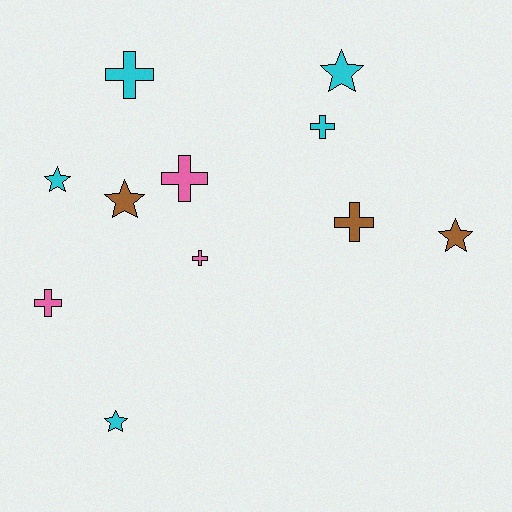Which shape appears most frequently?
Cross, with 6 objects.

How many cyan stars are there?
There are 3 cyan stars.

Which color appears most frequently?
Cyan, with 5 objects.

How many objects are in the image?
There are 11 objects.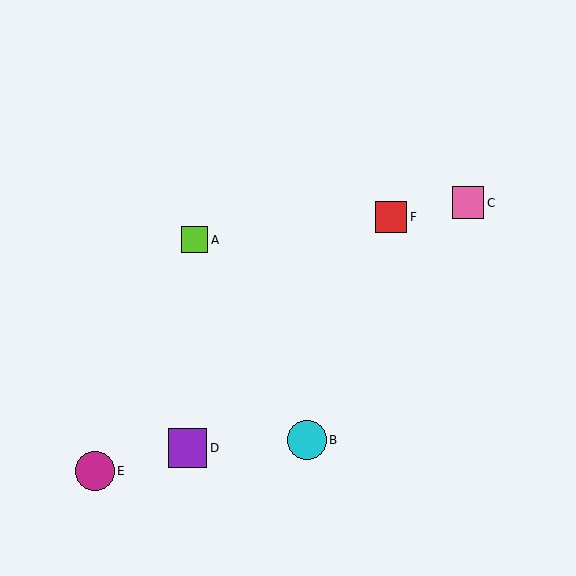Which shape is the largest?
The magenta circle (labeled E) is the largest.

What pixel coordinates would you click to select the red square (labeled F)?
Click at (391, 217) to select the red square F.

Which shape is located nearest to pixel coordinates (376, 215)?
The red square (labeled F) at (391, 217) is nearest to that location.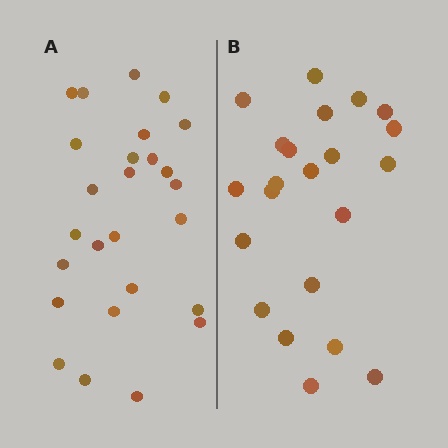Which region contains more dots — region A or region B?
Region A (the left region) has more dots.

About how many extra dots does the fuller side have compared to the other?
Region A has about 4 more dots than region B.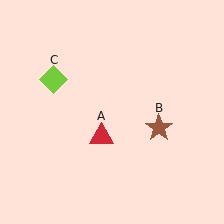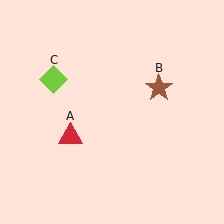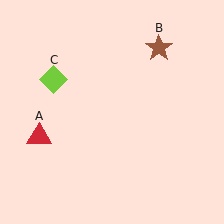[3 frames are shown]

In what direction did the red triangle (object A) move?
The red triangle (object A) moved left.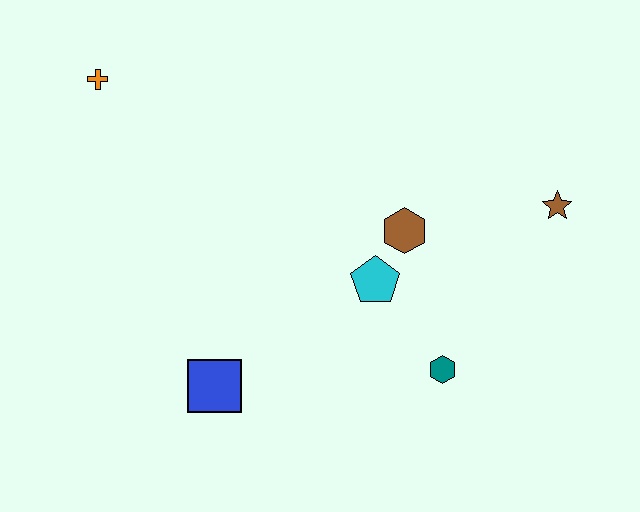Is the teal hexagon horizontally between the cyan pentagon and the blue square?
No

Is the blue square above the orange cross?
No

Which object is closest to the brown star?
The brown hexagon is closest to the brown star.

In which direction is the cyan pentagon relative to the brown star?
The cyan pentagon is to the left of the brown star.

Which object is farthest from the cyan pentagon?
The orange cross is farthest from the cyan pentagon.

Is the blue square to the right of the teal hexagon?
No